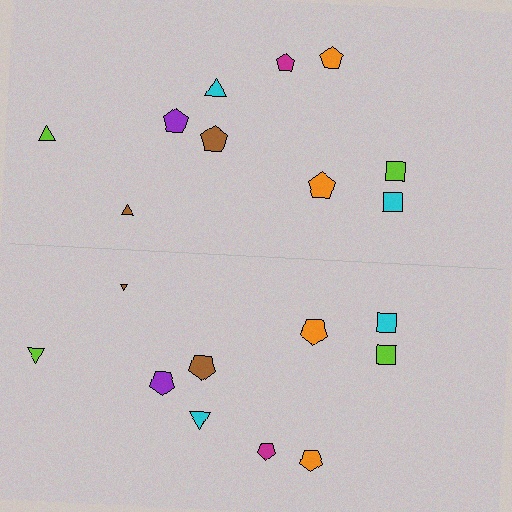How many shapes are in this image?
There are 20 shapes in this image.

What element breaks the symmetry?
The brown triangle on the bottom side has a different size than its mirror counterpart.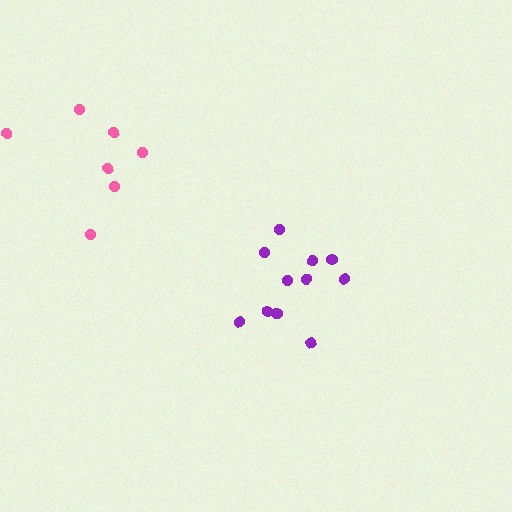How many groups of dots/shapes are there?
There are 2 groups.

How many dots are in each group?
Group 1: 7 dots, Group 2: 11 dots (18 total).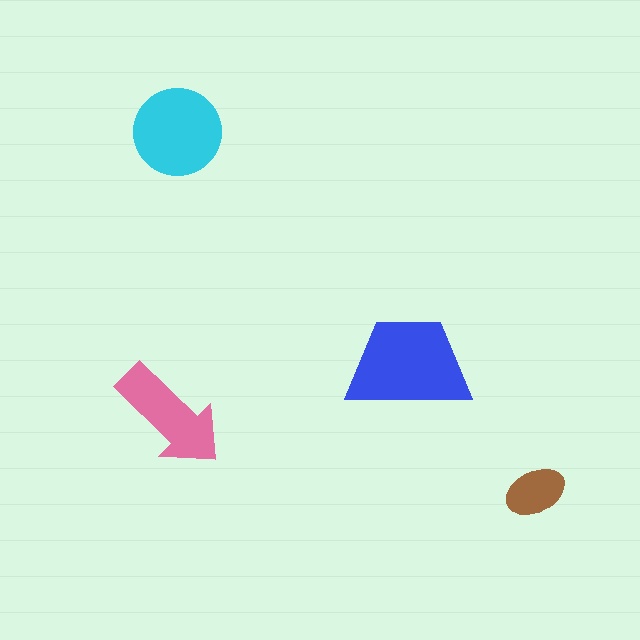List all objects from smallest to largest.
The brown ellipse, the pink arrow, the cyan circle, the blue trapezoid.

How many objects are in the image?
There are 4 objects in the image.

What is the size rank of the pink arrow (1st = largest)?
3rd.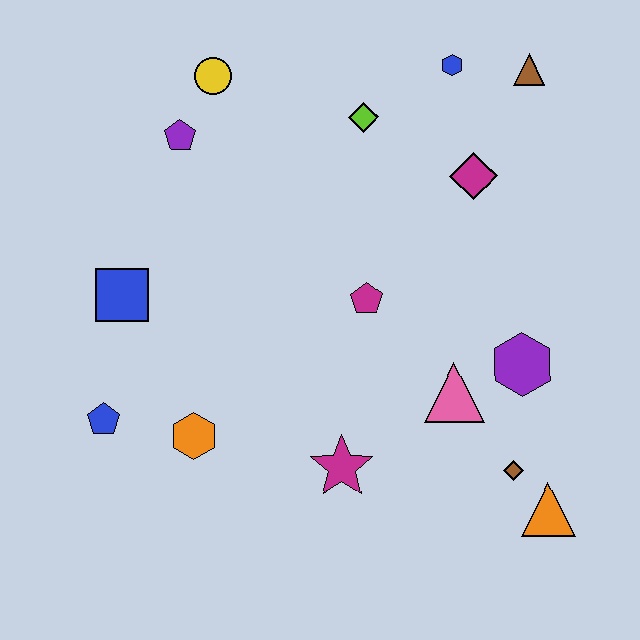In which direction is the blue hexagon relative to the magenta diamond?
The blue hexagon is above the magenta diamond.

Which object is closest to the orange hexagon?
The blue pentagon is closest to the orange hexagon.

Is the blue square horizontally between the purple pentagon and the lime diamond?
No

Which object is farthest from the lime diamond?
The orange triangle is farthest from the lime diamond.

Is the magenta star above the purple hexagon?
No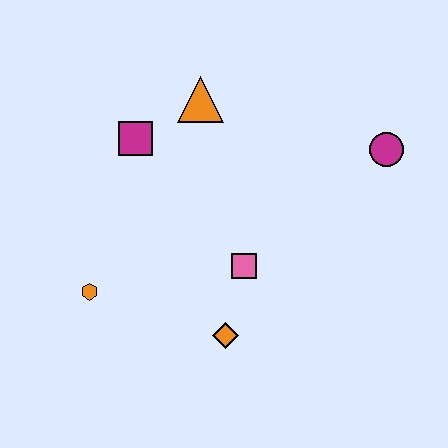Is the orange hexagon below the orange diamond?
No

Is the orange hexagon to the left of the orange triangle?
Yes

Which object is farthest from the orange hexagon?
The magenta circle is farthest from the orange hexagon.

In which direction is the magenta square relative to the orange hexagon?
The magenta square is above the orange hexagon.